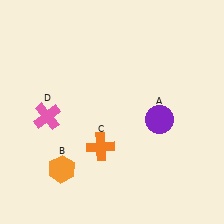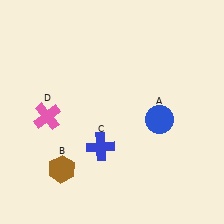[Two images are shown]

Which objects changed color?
A changed from purple to blue. B changed from orange to brown. C changed from orange to blue.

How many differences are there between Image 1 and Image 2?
There are 3 differences between the two images.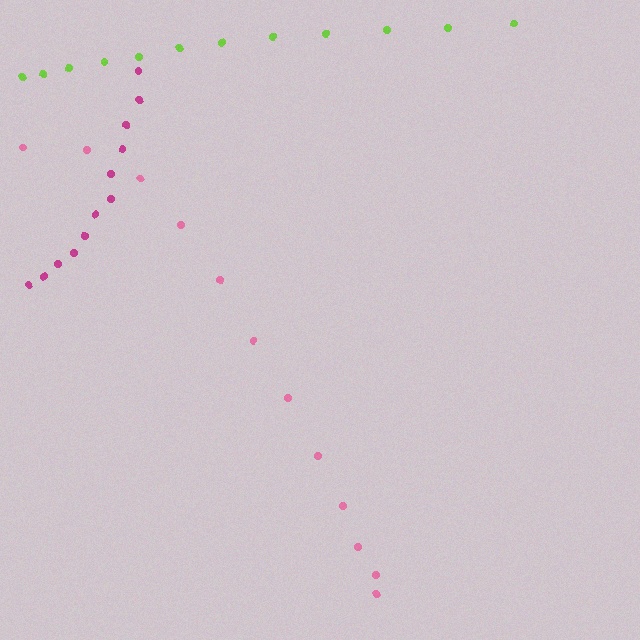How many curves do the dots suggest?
There are 3 distinct paths.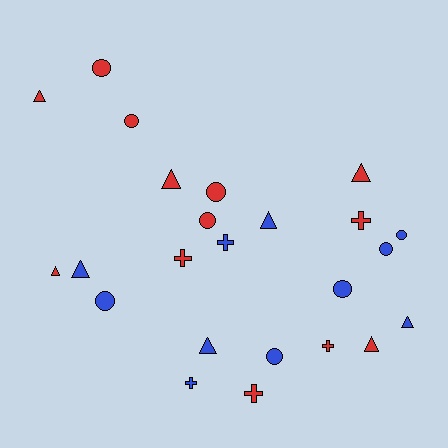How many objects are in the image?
There are 24 objects.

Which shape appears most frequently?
Triangle, with 9 objects.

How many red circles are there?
There are 4 red circles.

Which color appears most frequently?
Red, with 13 objects.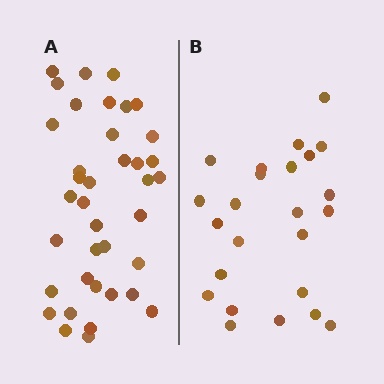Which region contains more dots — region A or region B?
Region A (the left region) has more dots.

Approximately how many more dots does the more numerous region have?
Region A has approximately 15 more dots than region B.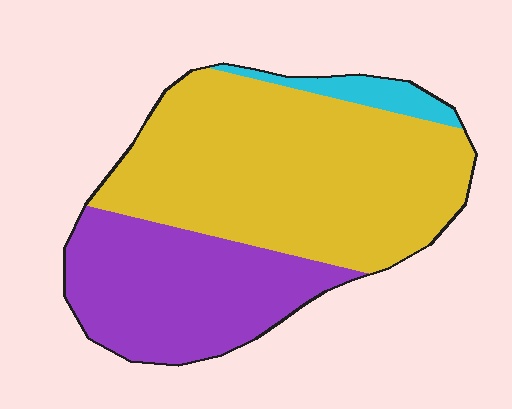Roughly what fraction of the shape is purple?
Purple takes up about one third (1/3) of the shape.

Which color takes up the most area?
Yellow, at roughly 60%.